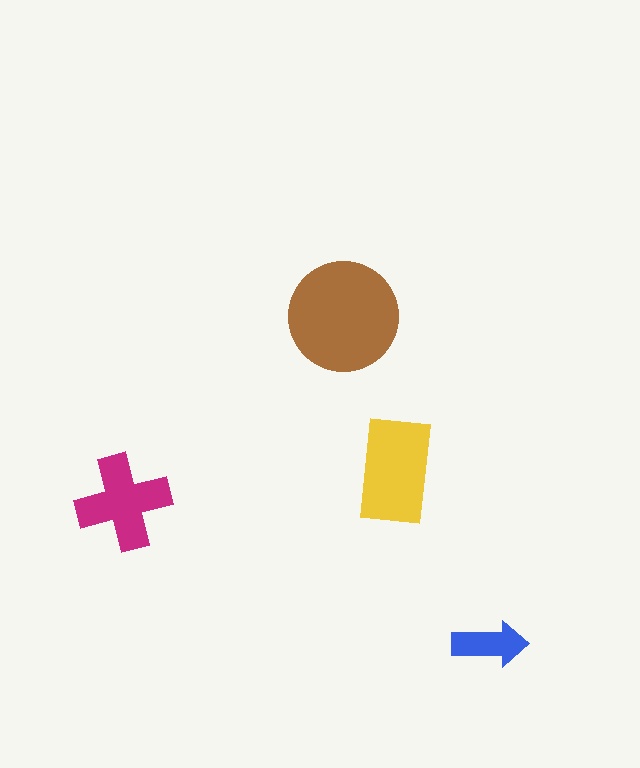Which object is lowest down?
The blue arrow is bottommost.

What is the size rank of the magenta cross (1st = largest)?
3rd.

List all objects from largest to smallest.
The brown circle, the yellow rectangle, the magenta cross, the blue arrow.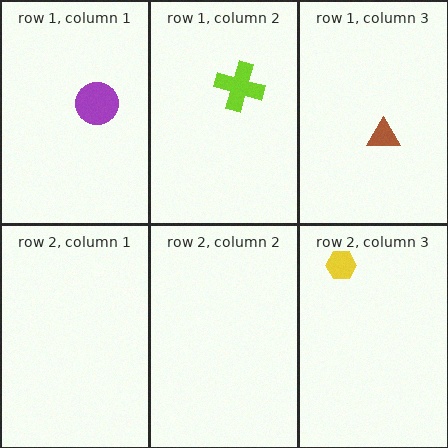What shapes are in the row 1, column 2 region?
The lime cross.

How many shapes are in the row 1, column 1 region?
1.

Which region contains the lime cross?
The row 1, column 2 region.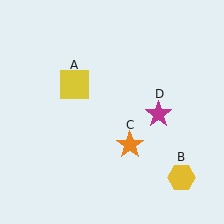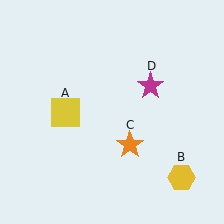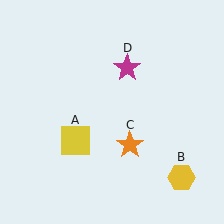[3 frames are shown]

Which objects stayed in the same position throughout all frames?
Yellow hexagon (object B) and orange star (object C) remained stationary.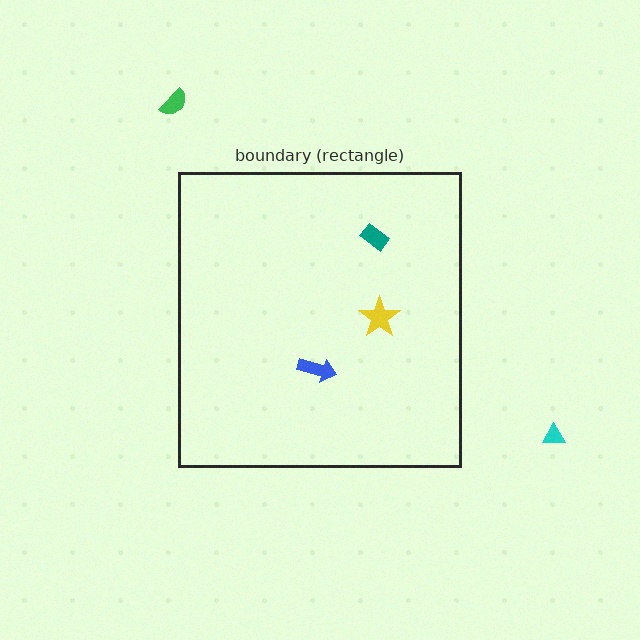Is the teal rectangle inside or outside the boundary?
Inside.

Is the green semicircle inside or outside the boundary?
Outside.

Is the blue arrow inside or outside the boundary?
Inside.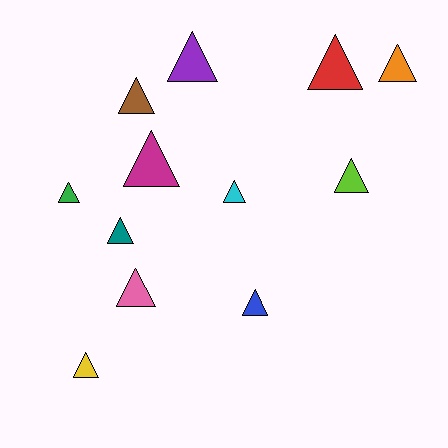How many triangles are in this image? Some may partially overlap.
There are 12 triangles.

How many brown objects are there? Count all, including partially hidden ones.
There is 1 brown object.